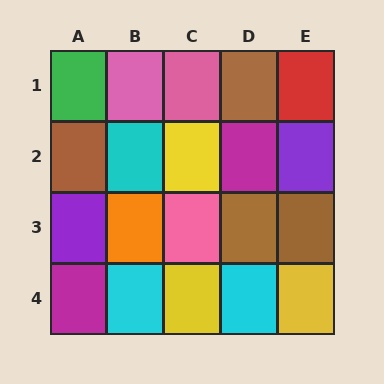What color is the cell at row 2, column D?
Magenta.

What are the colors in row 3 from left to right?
Purple, orange, pink, brown, brown.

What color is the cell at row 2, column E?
Purple.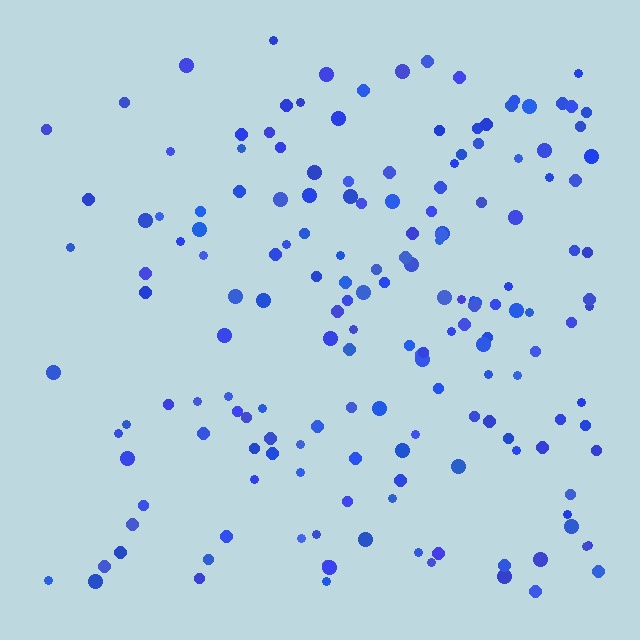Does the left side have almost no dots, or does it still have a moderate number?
Still a moderate number, just noticeably fewer than the right.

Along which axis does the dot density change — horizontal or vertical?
Horizontal.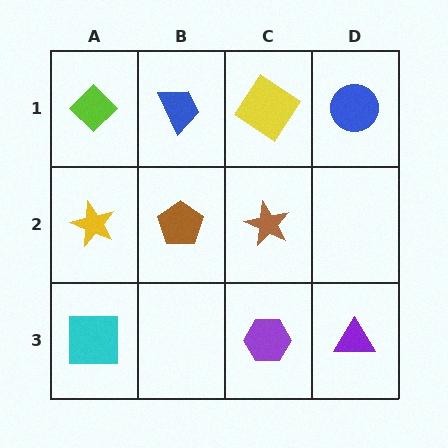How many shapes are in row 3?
3 shapes.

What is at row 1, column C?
A yellow diamond.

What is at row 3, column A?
A cyan square.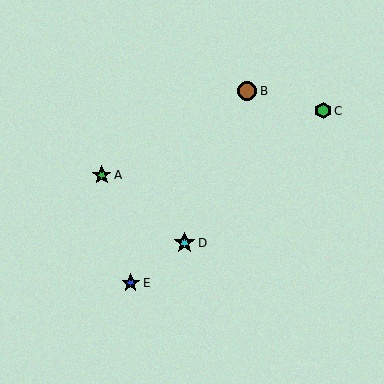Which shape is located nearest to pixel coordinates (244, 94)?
The brown circle (labeled B) at (247, 91) is nearest to that location.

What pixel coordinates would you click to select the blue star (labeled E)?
Click at (131, 283) to select the blue star E.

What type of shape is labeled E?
Shape E is a blue star.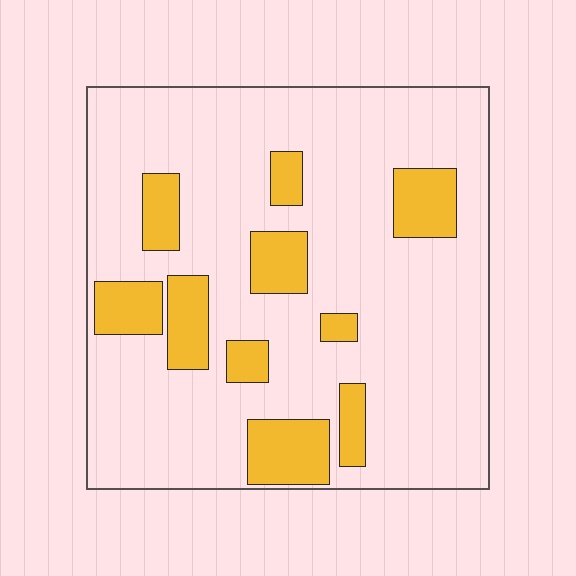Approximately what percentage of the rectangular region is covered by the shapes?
Approximately 20%.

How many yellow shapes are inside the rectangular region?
10.